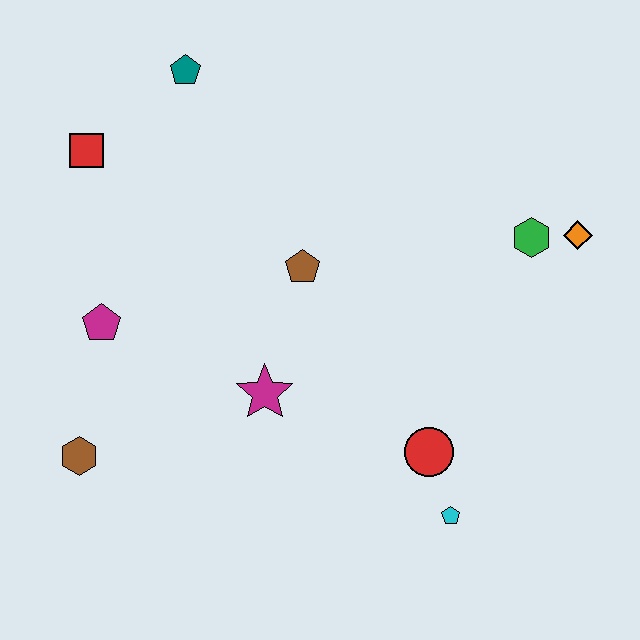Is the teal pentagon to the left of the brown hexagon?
No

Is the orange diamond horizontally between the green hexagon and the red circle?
No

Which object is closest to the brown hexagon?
The magenta pentagon is closest to the brown hexagon.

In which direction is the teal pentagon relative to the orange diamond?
The teal pentagon is to the left of the orange diamond.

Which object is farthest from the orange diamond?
The brown hexagon is farthest from the orange diamond.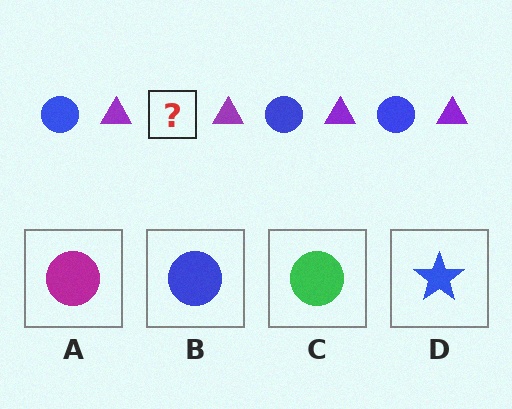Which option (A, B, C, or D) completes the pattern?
B.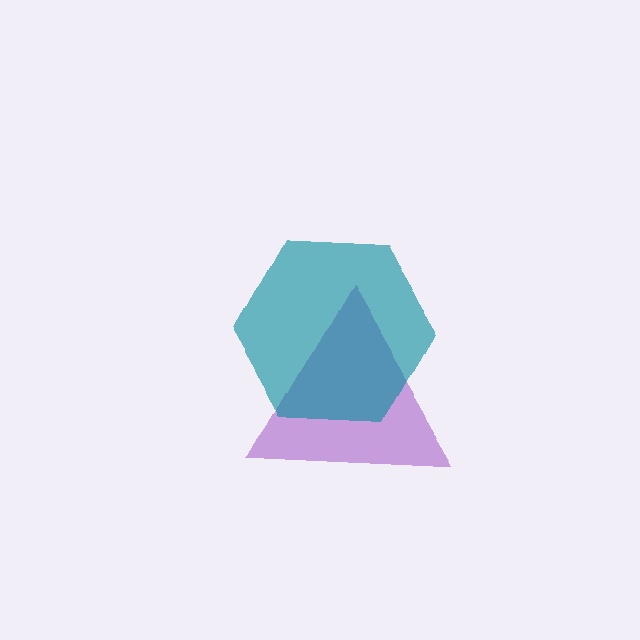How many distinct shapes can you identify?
There are 2 distinct shapes: a purple triangle, a teal hexagon.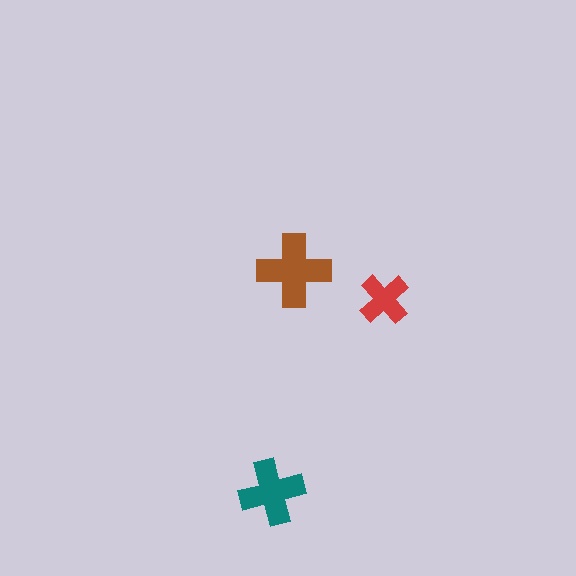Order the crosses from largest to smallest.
the brown one, the teal one, the red one.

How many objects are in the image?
There are 3 objects in the image.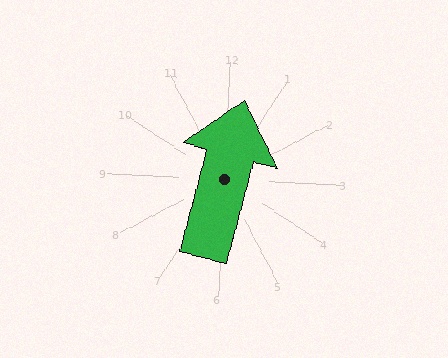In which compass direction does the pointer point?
North.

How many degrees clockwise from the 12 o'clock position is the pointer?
Approximately 12 degrees.